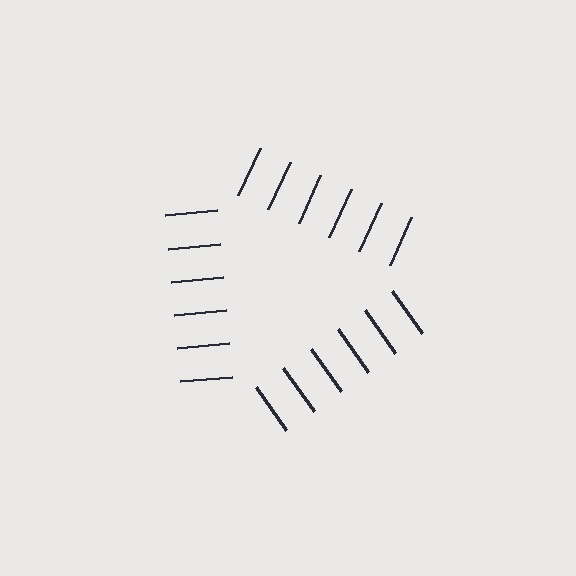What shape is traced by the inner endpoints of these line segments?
An illusory triangle — the line segments terminate on its edges but no continuous stroke is drawn.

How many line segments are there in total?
18 — 6 along each of the 3 edges.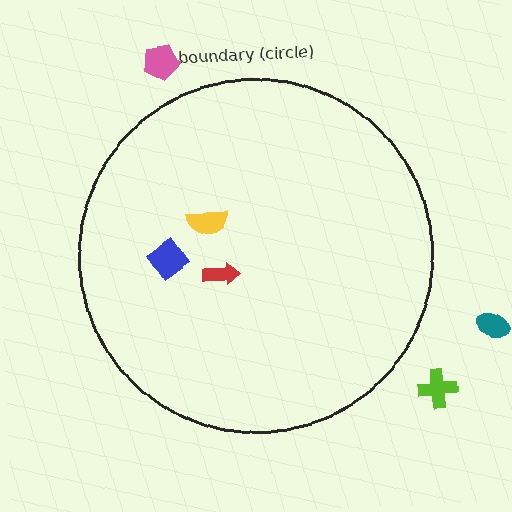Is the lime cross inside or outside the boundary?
Outside.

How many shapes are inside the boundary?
3 inside, 3 outside.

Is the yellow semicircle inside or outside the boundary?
Inside.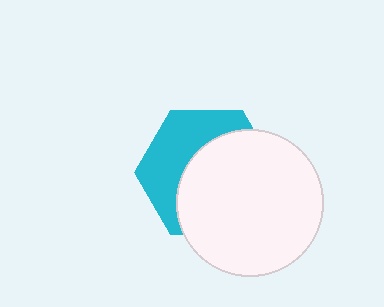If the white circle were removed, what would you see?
You would see the complete cyan hexagon.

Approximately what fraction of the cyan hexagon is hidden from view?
Roughly 59% of the cyan hexagon is hidden behind the white circle.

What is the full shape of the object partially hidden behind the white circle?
The partially hidden object is a cyan hexagon.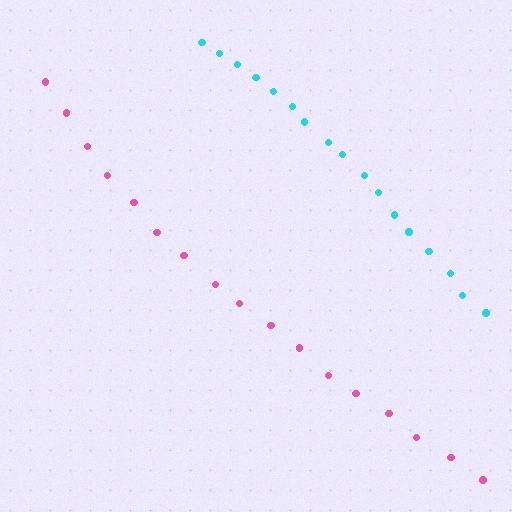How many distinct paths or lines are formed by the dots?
There are 2 distinct paths.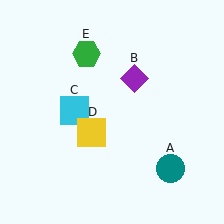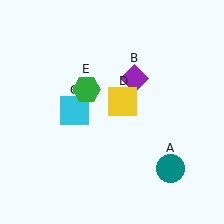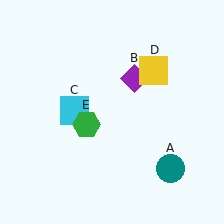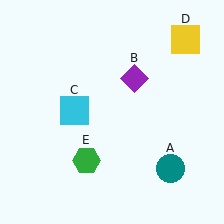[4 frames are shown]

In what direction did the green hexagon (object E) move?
The green hexagon (object E) moved down.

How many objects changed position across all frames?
2 objects changed position: yellow square (object D), green hexagon (object E).